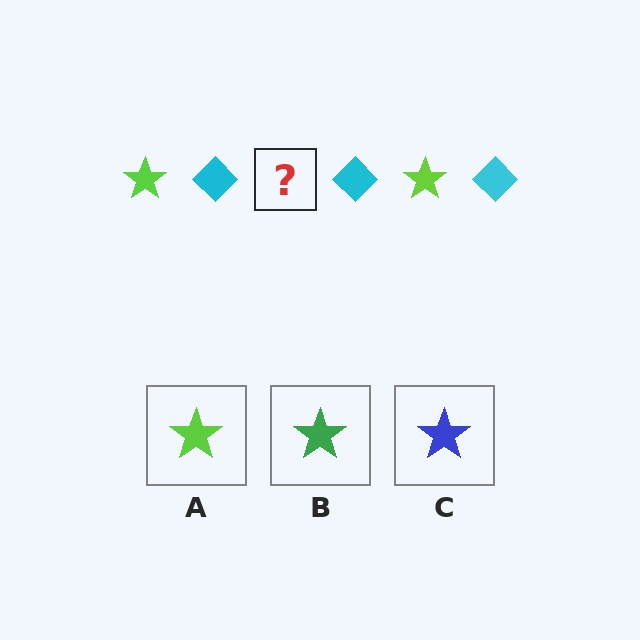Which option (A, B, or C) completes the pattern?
A.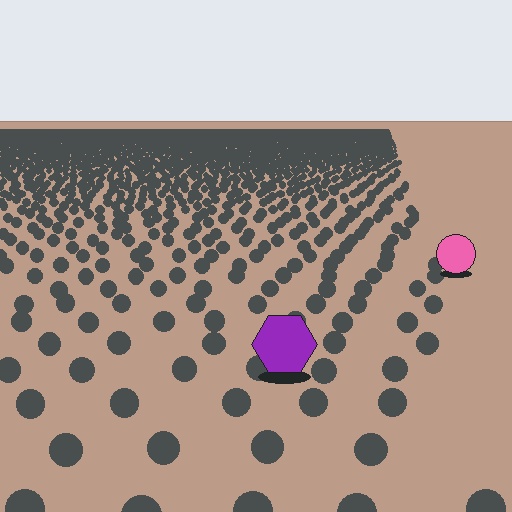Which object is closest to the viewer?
The purple hexagon is closest. The texture marks near it are larger and more spread out.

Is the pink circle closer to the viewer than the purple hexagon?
No. The purple hexagon is closer — you can tell from the texture gradient: the ground texture is coarser near it.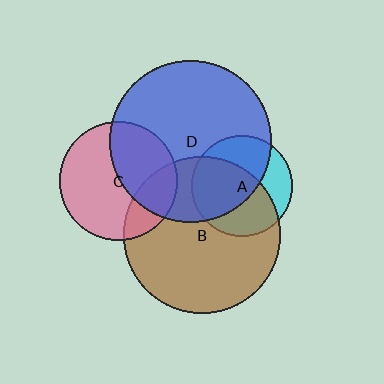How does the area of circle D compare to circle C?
Approximately 1.9 times.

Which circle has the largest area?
Circle D (blue).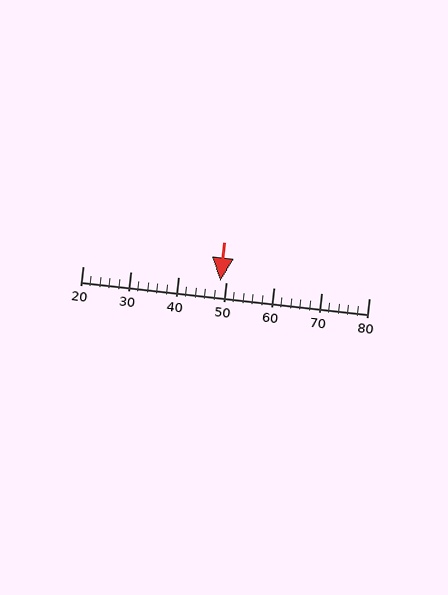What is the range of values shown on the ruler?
The ruler shows values from 20 to 80.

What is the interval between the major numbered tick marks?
The major tick marks are spaced 10 units apart.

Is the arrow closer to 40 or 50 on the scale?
The arrow is closer to 50.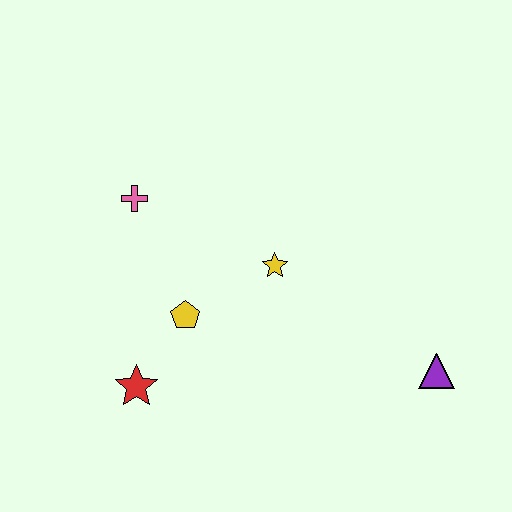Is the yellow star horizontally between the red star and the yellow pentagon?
No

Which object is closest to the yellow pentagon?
The red star is closest to the yellow pentagon.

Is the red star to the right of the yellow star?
No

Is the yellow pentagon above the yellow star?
No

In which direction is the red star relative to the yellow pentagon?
The red star is below the yellow pentagon.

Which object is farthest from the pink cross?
The purple triangle is farthest from the pink cross.